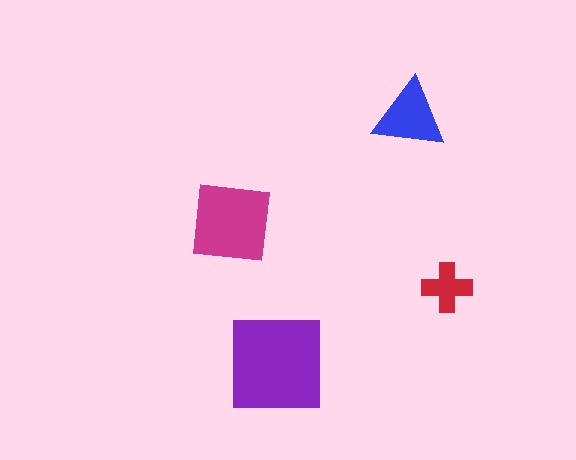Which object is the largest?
The purple square.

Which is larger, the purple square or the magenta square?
The purple square.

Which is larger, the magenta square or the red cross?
The magenta square.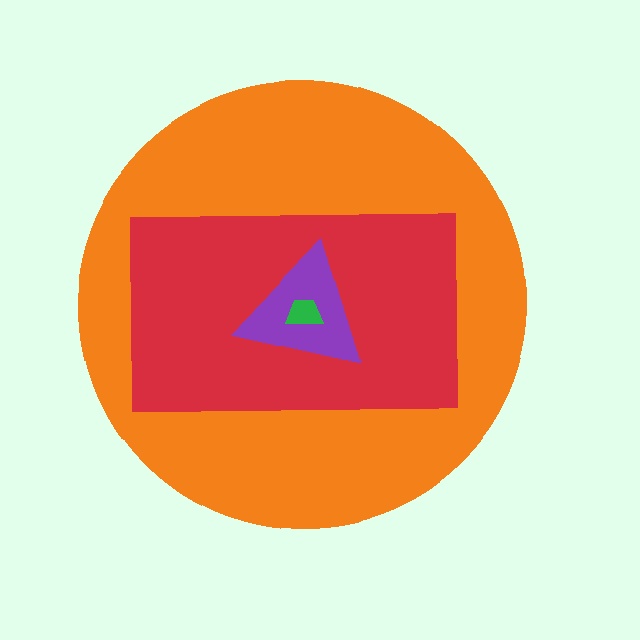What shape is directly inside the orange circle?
The red rectangle.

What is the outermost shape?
The orange circle.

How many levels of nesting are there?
4.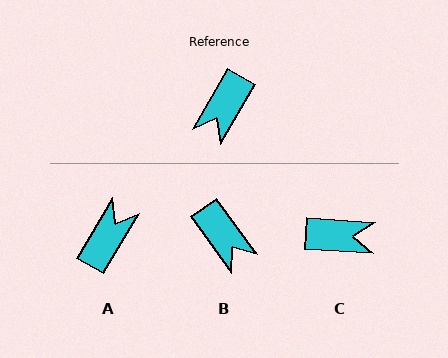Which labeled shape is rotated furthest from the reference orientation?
A, about 180 degrees away.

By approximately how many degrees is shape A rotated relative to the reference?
Approximately 180 degrees counter-clockwise.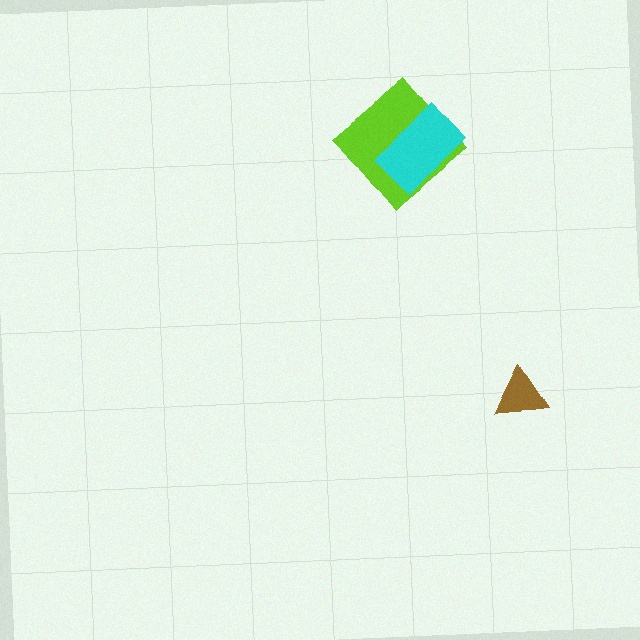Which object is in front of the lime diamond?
The cyan rectangle is in front of the lime diamond.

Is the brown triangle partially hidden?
No, no other shape covers it.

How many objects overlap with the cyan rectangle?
1 object overlaps with the cyan rectangle.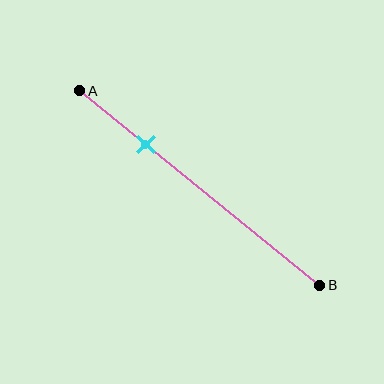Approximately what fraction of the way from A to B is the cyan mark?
The cyan mark is approximately 30% of the way from A to B.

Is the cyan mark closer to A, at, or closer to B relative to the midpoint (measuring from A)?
The cyan mark is closer to point A than the midpoint of segment AB.